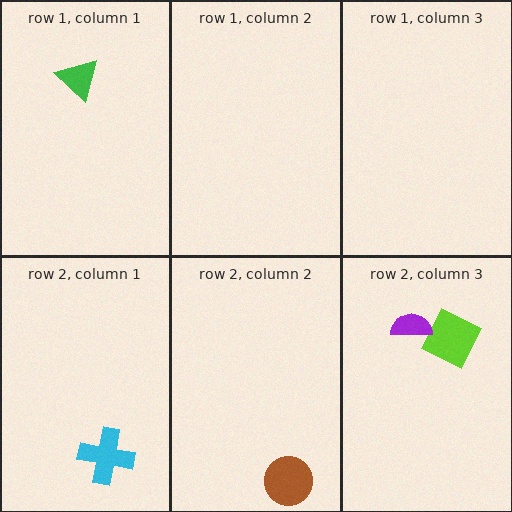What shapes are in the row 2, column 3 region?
The lime square, the purple semicircle.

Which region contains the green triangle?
The row 1, column 1 region.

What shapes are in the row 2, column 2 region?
The brown circle.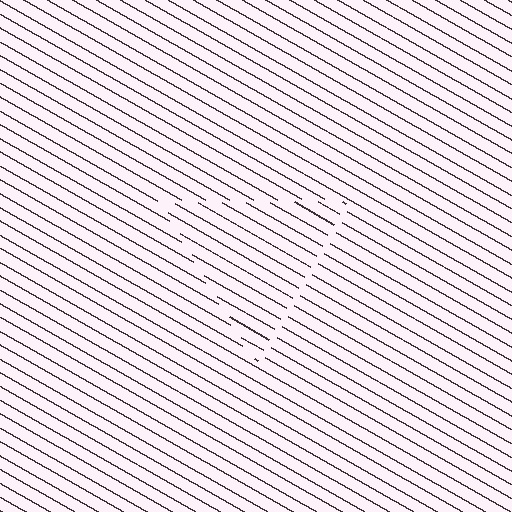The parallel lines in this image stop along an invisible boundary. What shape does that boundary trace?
An illusory triangle. The interior of the shape contains the same grating, shifted by half a period — the contour is defined by the phase discontinuity where line-ends from the inner and outer gratings abut.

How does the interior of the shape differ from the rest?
The interior of the shape contains the same grating, shifted by half a period — the contour is defined by the phase discontinuity where line-ends from the inner and outer gratings abut.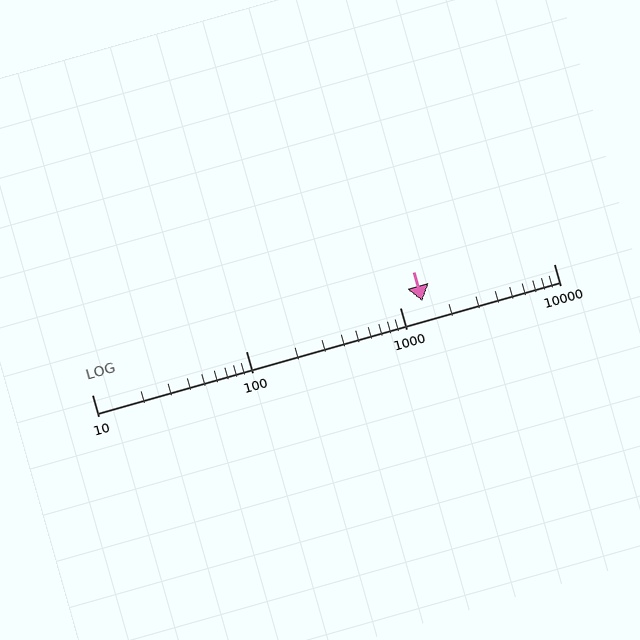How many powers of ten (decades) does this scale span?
The scale spans 3 decades, from 10 to 10000.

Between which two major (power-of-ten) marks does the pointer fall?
The pointer is between 1000 and 10000.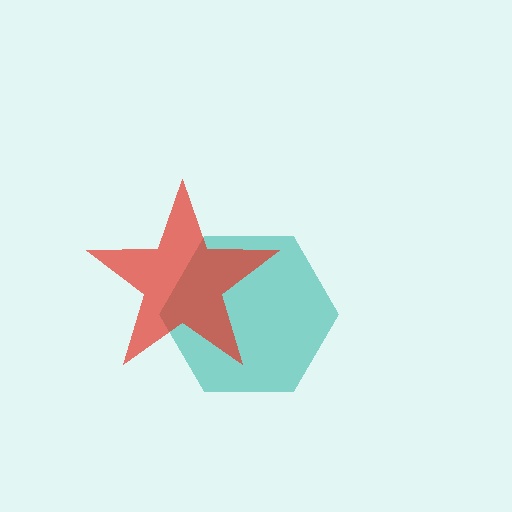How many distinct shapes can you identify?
There are 2 distinct shapes: a teal hexagon, a red star.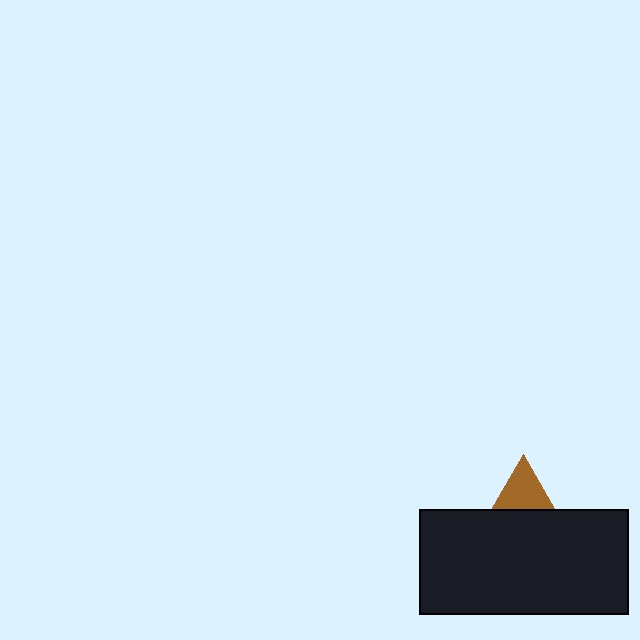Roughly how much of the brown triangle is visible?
A small part of it is visible (roughly 31%).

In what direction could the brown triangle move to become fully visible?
The brown triangle could move up. That would shift it out from behind the black rectangle entirely.